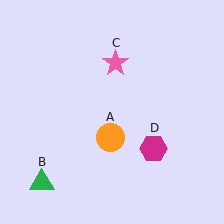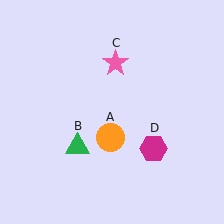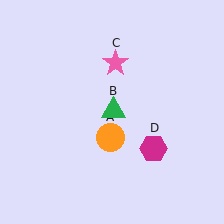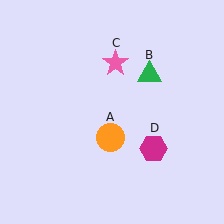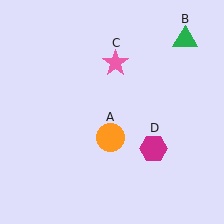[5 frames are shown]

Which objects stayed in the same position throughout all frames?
Orange circle (object A) and pink star (object C) and magenta hexagon (object D) remained stationary.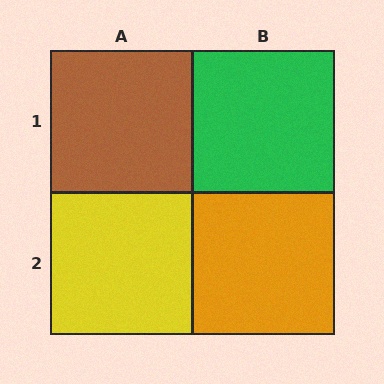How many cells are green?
1 cell is green.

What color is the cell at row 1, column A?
Brown.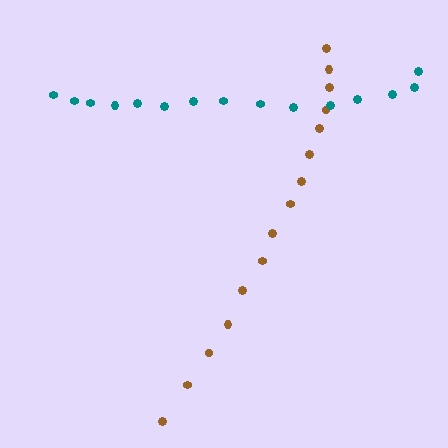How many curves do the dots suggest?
There are 2 distinct paths.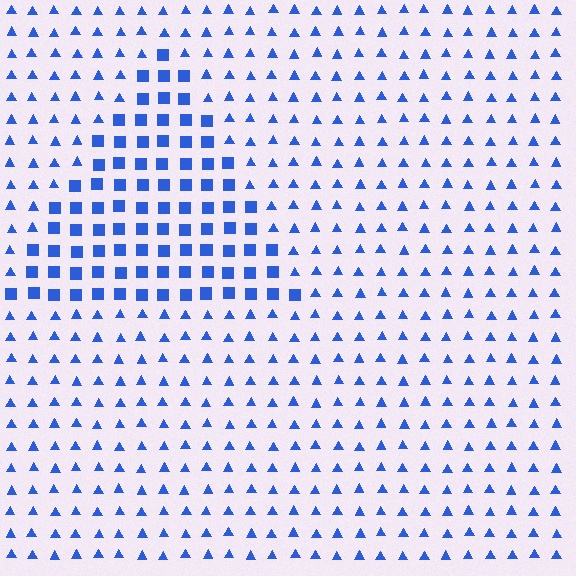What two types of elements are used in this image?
The image uses squares inside the triangle region and triangles outside it.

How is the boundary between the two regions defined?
The boundary is defined by a change in element shape: squares inside vs. triangles outside. All elements share the same color and spacing.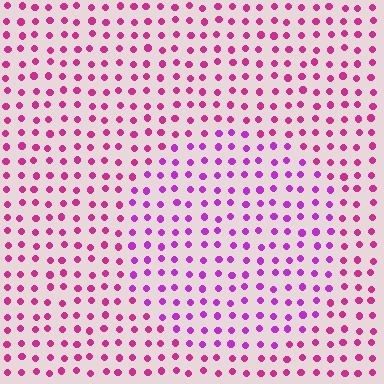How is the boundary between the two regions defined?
The boundary is defined purely by a slight shift in hue (about 29 degrees). Spacing, size, and orientation are identical on both sides.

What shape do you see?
I see a circle.